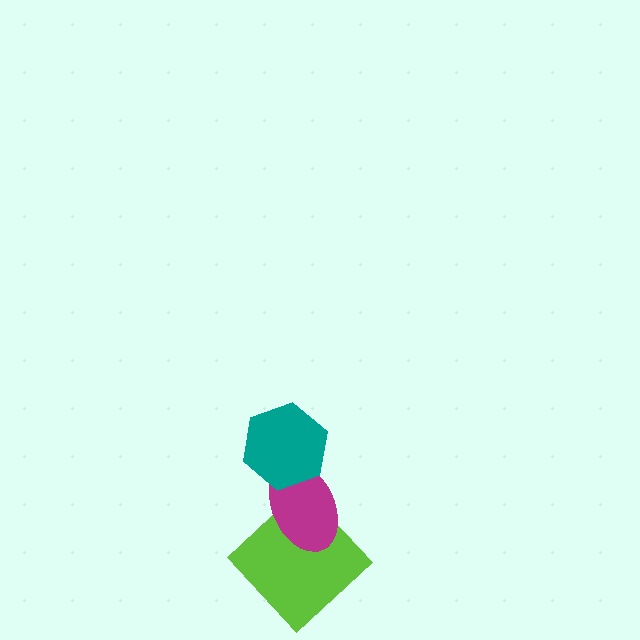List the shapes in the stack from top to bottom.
From top to bottom: the teal hexagon, the magenta ellipse, the lime diamond.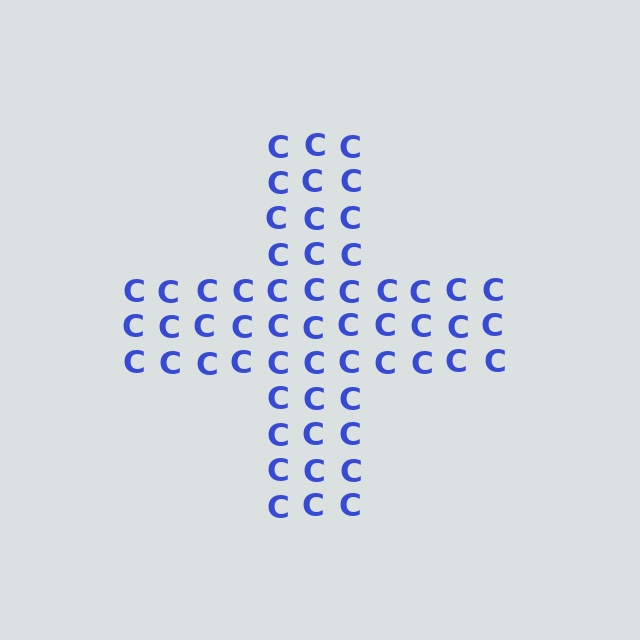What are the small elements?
The small elements are letter C's.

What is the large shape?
The large shape is a cross.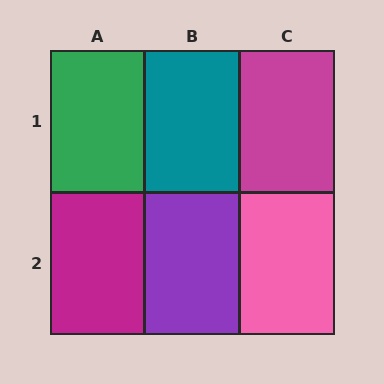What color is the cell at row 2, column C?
Pink.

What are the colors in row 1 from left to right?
Green, teal, magenta.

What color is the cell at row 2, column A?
Magenta.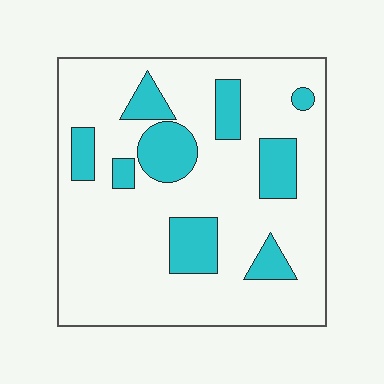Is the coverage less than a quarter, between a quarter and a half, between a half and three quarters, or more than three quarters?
Less than a quarter.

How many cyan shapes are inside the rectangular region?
9.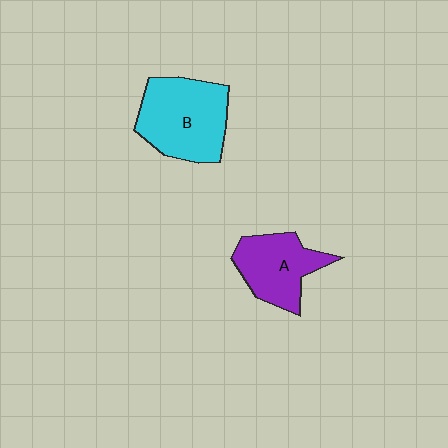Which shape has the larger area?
Shape B (cyan).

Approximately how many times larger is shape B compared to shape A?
Approximately 1.3 times.